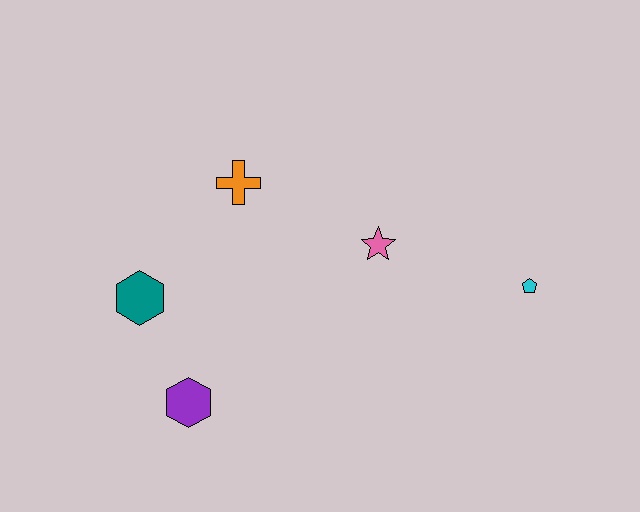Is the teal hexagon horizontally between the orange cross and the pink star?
No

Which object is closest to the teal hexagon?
The purple hexagon is closest to the teal hexagon.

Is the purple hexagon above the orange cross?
No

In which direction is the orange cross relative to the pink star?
The orange cross is to the left of the pink star.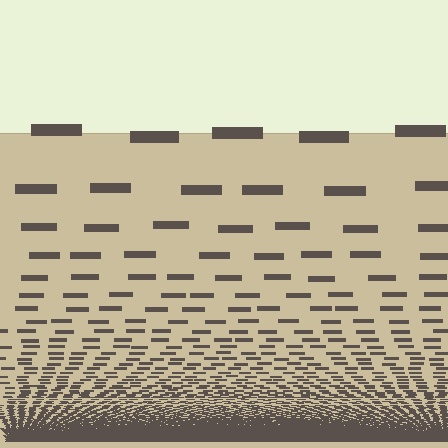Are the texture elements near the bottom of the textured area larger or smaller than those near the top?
Smaller. The gradient is inverted — elements near the bottom are smaller and denser.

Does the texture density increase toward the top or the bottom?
Density increases toward the bottom.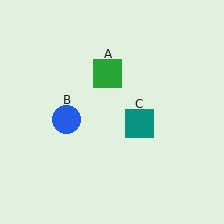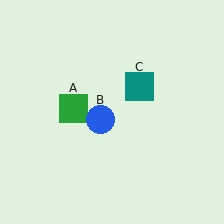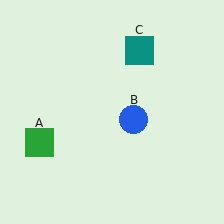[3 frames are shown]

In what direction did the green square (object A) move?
The green square (object A) moved down and to the left.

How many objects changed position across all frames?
3 objects changed position: green square (object A), blue circle (object B), teal square (object C).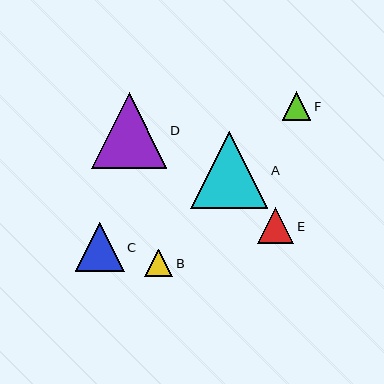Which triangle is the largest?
Triangle A is the largest with a size of approximately 77 pixels.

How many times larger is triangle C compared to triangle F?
Triangle C is approximately 1.7 times the size of triangle F.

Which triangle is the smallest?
Triangle B is the smallest with a size of approximately 28 pixels.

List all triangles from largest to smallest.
From largest to smallest: A, D, C, E, F, B.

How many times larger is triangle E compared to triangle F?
Triangle E is approximately 1.3 times the size of triangle F.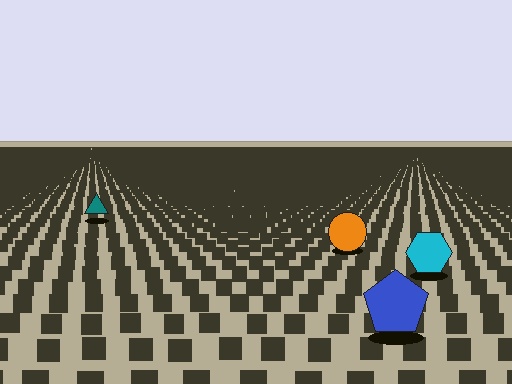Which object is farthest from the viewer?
The teal triangle is farthest from the viewer. It appears smaller and the ground texture around it is denser.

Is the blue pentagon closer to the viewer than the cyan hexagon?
Yes. The blue pentagon is closer — you can tell from the texture gradient: the ground texture is coarser near it.